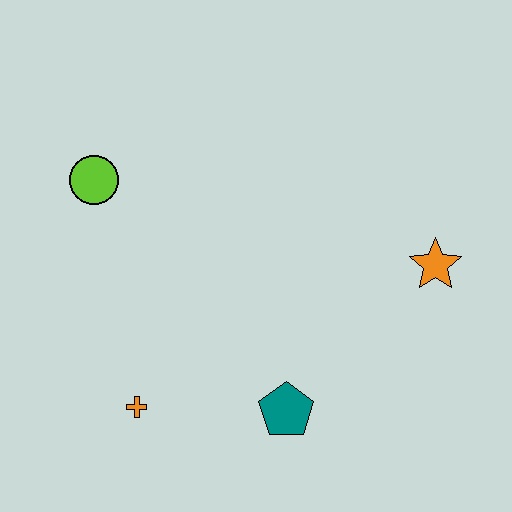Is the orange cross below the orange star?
Yes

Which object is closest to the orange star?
The teal pentagon is closest to the orange star.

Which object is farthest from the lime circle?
The orange star is farthest from the lime circle.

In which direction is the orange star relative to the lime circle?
The orange star is to the right of the lime circle.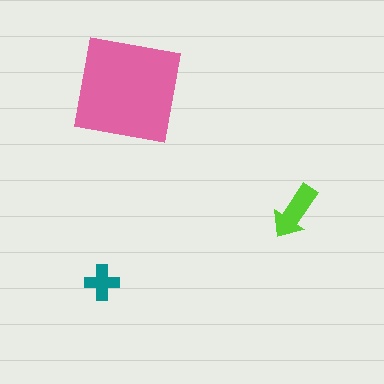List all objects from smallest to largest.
The teal cross, the lime arrow, the pink square.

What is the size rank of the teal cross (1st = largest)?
3rd.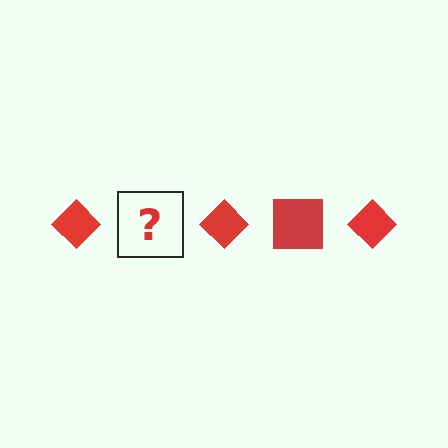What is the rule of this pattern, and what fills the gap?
The rule is that the pattern cycles through diamond, square shapes in red. The gap should be filled with a red square.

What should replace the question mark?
The question mark should be replaced with a red square.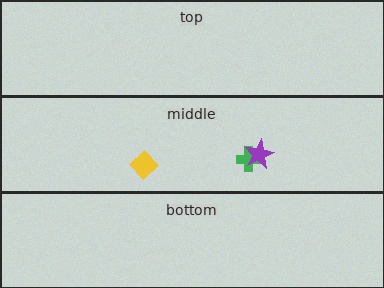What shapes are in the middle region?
The green cross, the purple star, the yellow diamond.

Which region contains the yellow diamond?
The middle region.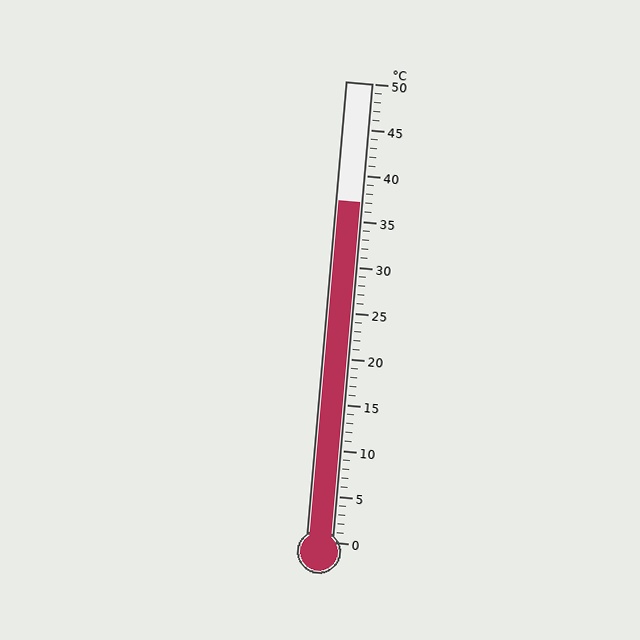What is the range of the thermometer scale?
The thermometer scale ranges from 0°C to 50°C.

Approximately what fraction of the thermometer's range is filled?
The thermometer is filled to approximately 75% of its range.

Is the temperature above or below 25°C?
The temperature is above 25°C.